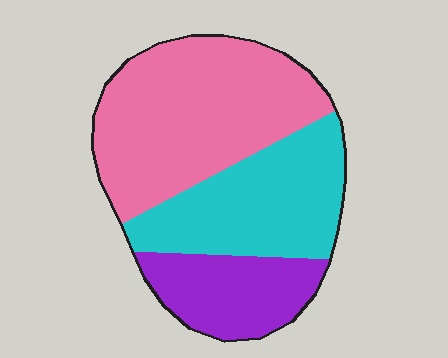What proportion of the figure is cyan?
Cyan covers roughly 35% of the figure.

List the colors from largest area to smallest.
From largest to smallest: pink, cyan, purple.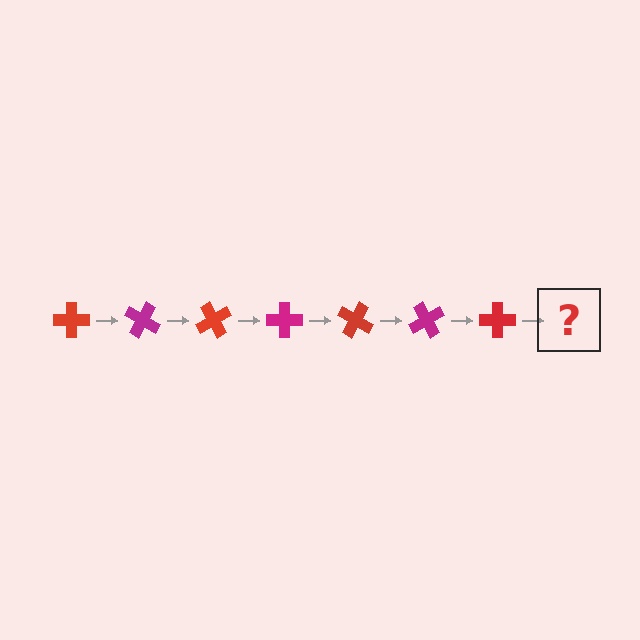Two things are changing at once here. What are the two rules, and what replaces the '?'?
The two rules are that it rotates 30 degrees each step and the color cycles through red and magenta. The '?' should be a magenta cross, rotated 210 degrees from the start.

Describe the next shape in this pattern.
It should be a magenta cross, rotated 210 degrees from the start.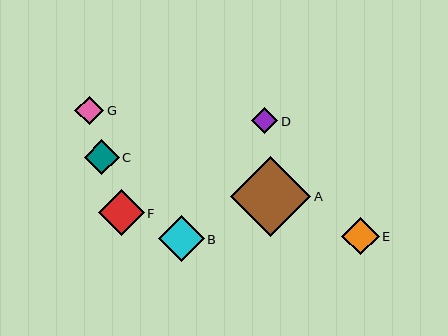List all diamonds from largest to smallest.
From largest to smallest: A, F, B, E, C, G, D.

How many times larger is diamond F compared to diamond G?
Diamond F is approximately 1.6 times the size of diamond G.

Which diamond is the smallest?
Diamond D is the smallest with a size of approximately 26 pixels.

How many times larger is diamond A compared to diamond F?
Diamond A is approximately 1.7 times the size of diamond F.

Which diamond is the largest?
Diamond A is the largest with a size of approximately 80 pixels.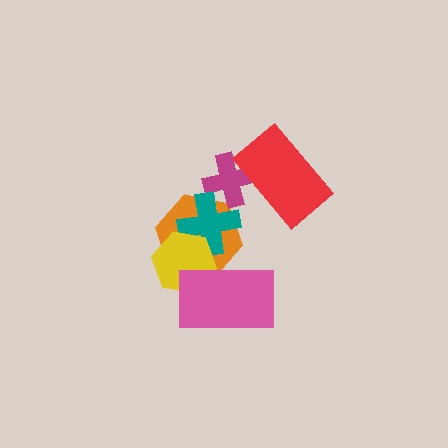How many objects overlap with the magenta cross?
3 objects overlap with the magenta cross.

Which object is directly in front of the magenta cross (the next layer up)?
The teal cross is directly in front of the magenta cross.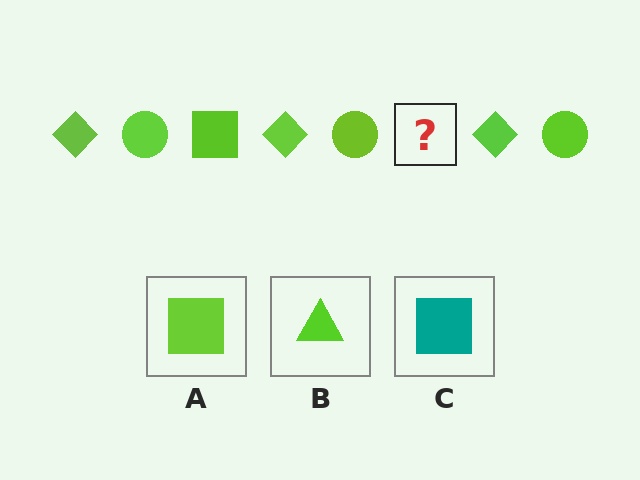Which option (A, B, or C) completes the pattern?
A.